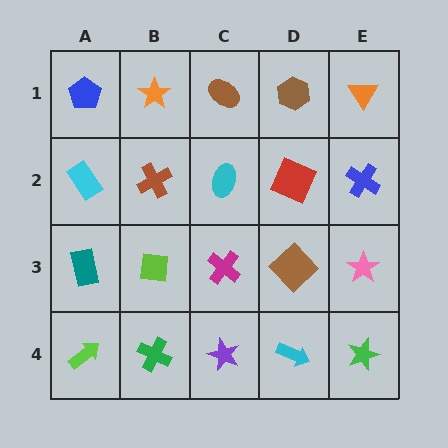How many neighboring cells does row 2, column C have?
4.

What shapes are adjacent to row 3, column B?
A brown cross (row 2, column B), a green cross (row 4, column B), a teal rectangle (row 3, column A), a magenta cross (row 3, column C).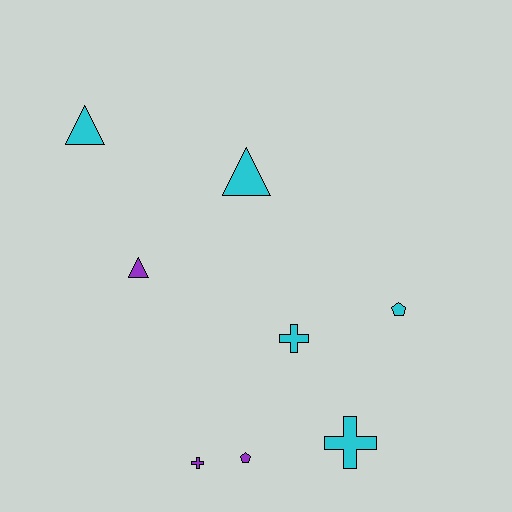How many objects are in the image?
There are 8 objects.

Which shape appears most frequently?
Cross, with 3 objects.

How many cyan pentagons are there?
There is 1 cyan pentagon.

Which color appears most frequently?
Cyan, with 5 objects.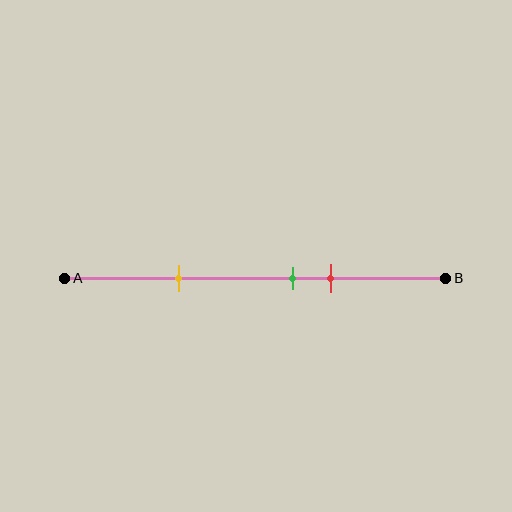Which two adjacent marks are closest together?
The green and red marks are the closest adjacent pair.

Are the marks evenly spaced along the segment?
No, the marks are not evenly spaced.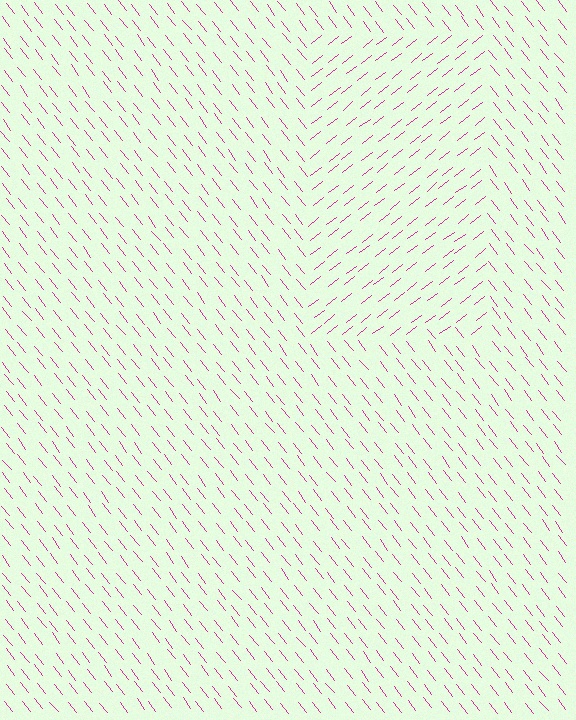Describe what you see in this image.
The image is filled with small magenta line segments. A rectangle region in the image has lines oriented differently from the surrounding lines, creating a visible texture boundary.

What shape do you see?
I see a rectangle.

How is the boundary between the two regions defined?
The boundary is defined purely by a change in line orientation (approximately 90 degrees difference). All lines are the same color and thickness.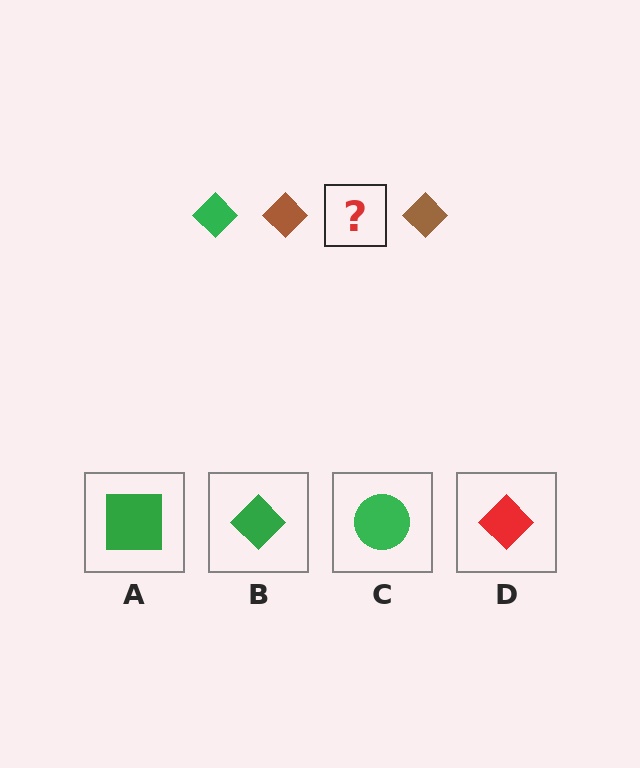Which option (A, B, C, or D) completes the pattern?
B.